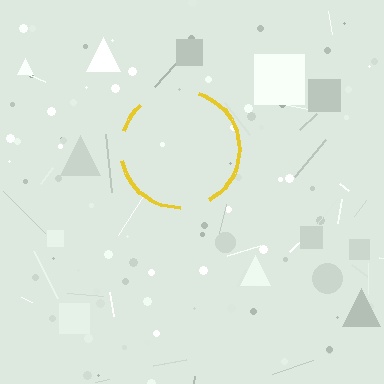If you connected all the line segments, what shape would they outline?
They would outline a circle.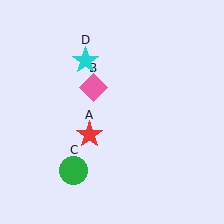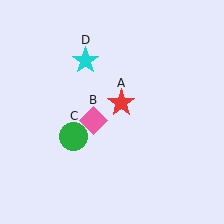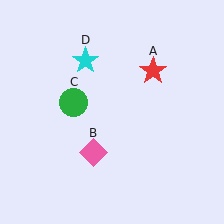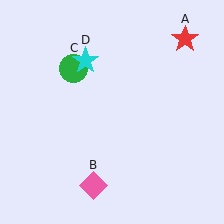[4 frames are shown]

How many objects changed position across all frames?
3 objects changed position: red star (object A), pink diamond (object B), green circle (object C).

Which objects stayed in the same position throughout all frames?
Cyan star (object D) remained stationary.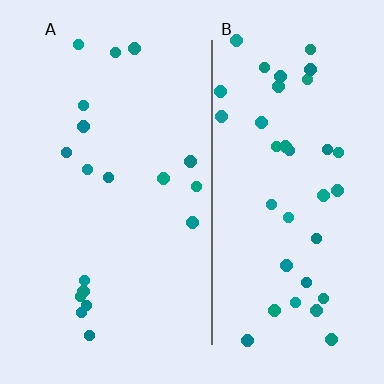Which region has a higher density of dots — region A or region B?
B (the right).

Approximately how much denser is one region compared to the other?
Approximately 2.0× — region B over region A.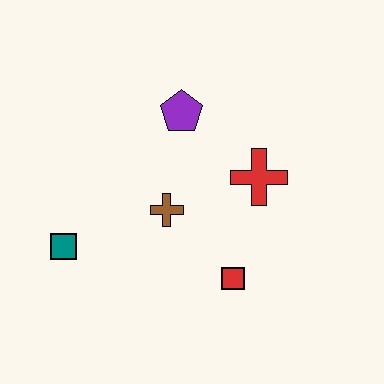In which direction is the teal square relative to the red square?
The teal square is to the left of the red square.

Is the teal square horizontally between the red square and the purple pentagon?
No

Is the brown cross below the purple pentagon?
Yes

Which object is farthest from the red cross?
The teal square is farthest from the red cross.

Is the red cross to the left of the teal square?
No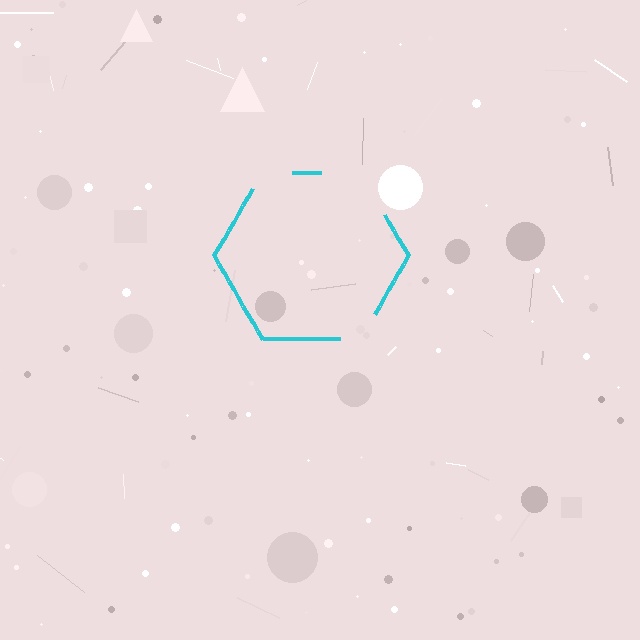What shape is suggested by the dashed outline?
The dashed outline suggests a hexagon.